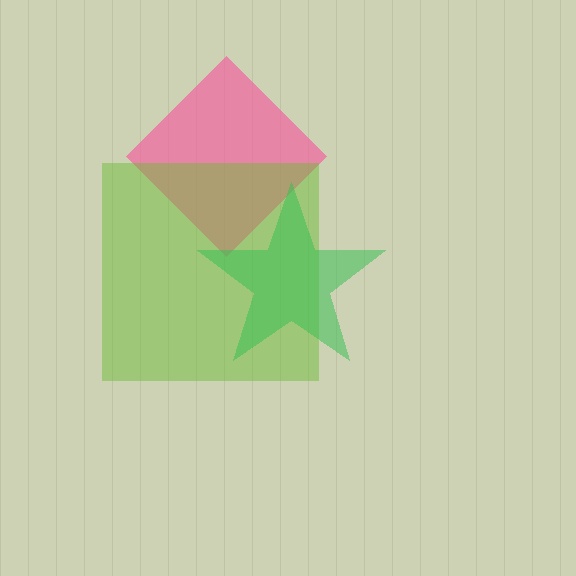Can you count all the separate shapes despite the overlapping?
Yes, there are 3 separate shapes.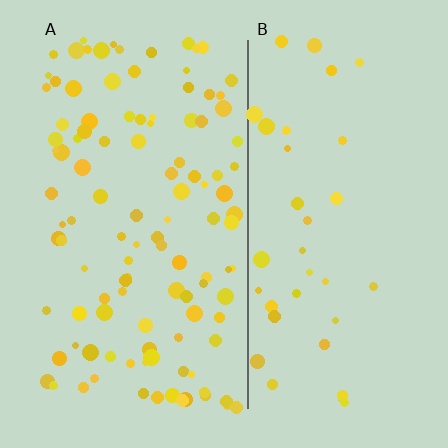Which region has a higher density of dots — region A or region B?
A (the left).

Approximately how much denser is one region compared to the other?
Approximately 3.0× — region A over region B.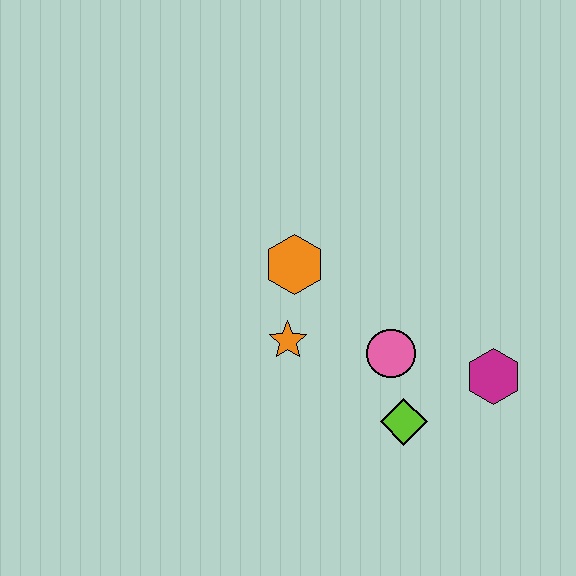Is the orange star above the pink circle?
Yes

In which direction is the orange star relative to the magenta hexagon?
The orange star is to the left of the magenta hexagon.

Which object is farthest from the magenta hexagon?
The orange hexagon is farthest from the magenta hexagon.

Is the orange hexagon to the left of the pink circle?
Yes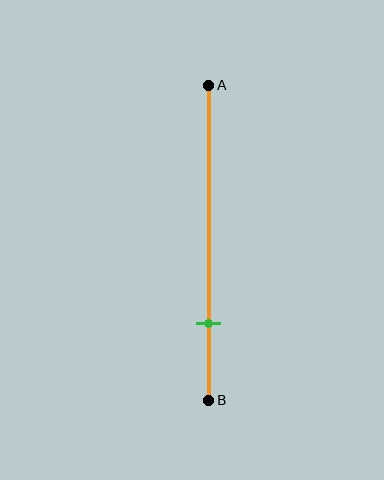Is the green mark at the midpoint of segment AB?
No, the mark is at about 75% from A, not at the 50% midpoint.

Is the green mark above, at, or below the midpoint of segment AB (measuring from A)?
The green mark is below the midpoint of segment AB.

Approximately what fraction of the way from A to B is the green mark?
The green mark is approximately 75% of the way from A to B.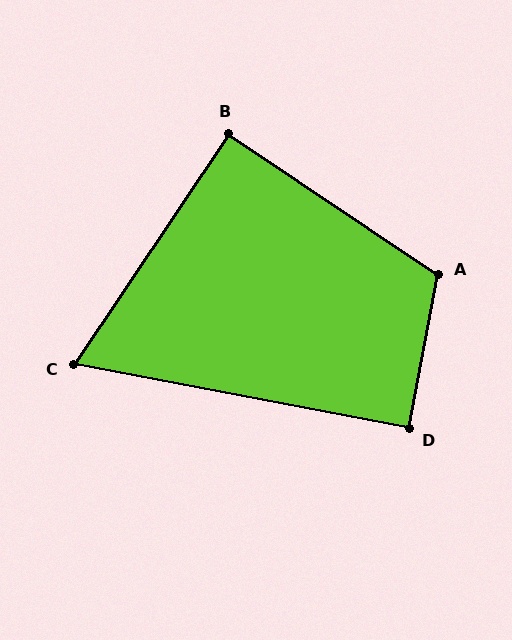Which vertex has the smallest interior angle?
C, at approximately 67 degrees.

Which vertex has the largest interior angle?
A, at approximately 113 degrees.